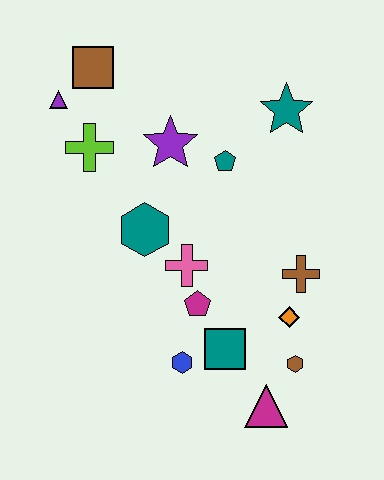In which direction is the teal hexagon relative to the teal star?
The teal hexagon is to the left of the teal star.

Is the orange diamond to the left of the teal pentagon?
No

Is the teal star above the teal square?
Yes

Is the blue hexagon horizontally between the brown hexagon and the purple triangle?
Yes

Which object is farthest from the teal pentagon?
The magenta triangle is farthest from the teal pentagon.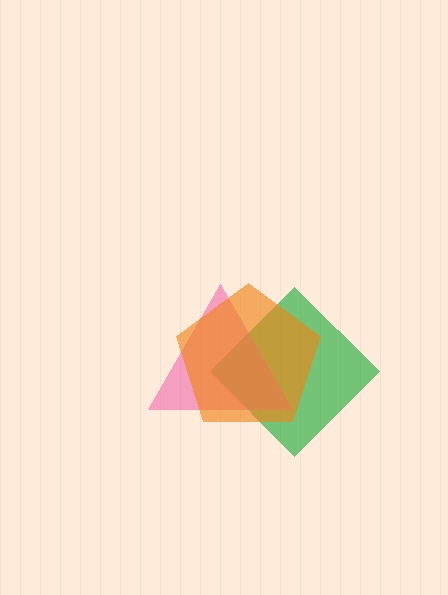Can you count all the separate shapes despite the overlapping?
Yes, there are 3 separate shapes.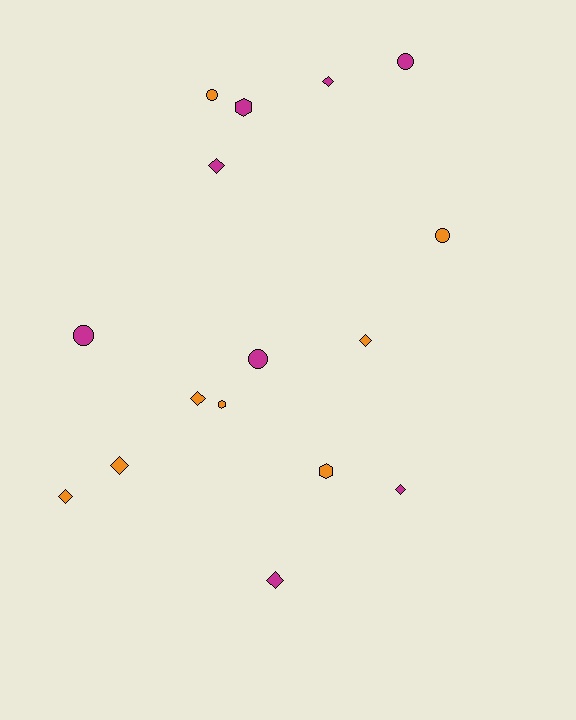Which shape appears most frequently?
Diamond, with 8 objects.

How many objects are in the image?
There are 16 objects.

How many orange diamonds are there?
There are 4 orange diamonds.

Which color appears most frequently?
Magenta, with 8 objects.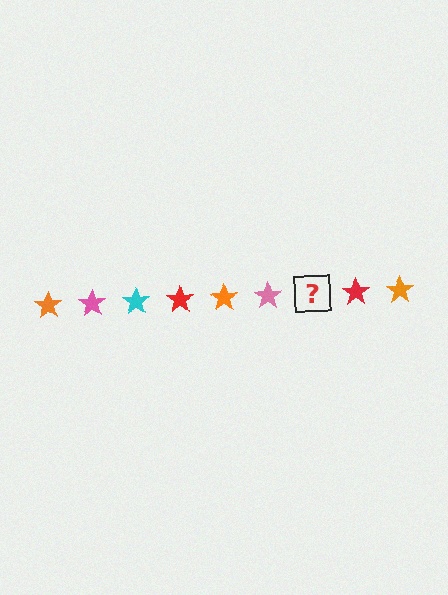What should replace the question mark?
The question mark should be replaced with a cyan star.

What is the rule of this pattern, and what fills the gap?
The rule is that the pattern cycles through orange, pink, cyan, red stars. The gap should be filled with a cyan star.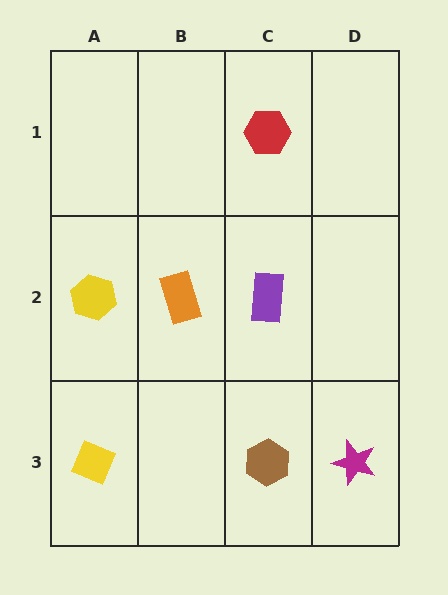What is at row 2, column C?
A purple rectangle.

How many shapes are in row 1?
1 shape.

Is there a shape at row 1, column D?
No, that cell is empty.